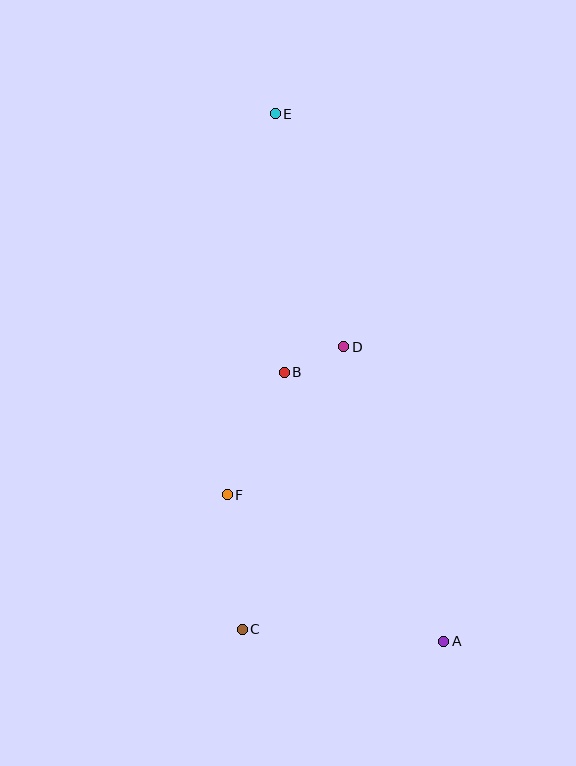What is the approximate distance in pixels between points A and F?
The distance between A and F is approximately 261 pixels.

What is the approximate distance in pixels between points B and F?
The distance between B and F is approximately 135 pixels.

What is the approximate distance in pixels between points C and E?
The distance between C and E is approximately 517 pixels.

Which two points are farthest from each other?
Points A and E are farthest from each other.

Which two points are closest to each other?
Points B and D are closest to each other.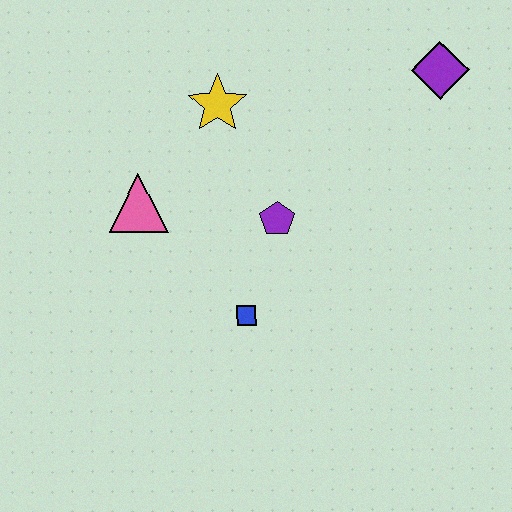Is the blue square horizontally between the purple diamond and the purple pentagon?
No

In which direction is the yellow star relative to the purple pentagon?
The yellow star is above the purple pentagon.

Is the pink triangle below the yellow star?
Yes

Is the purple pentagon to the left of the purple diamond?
Yes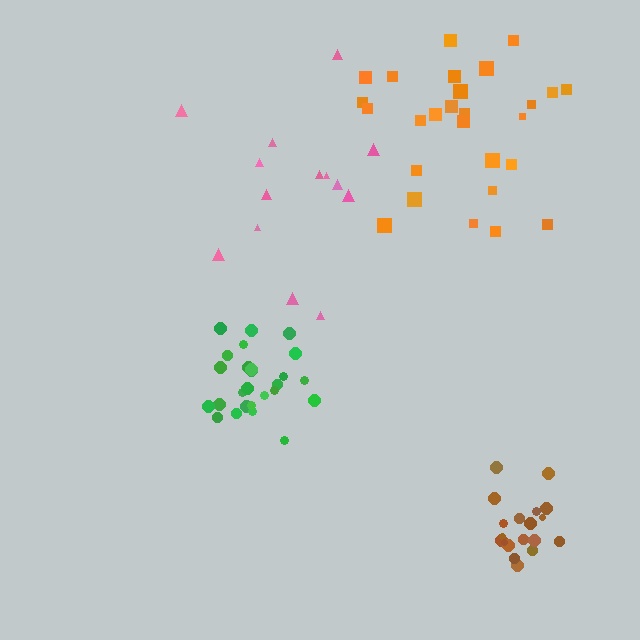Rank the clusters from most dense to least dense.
brown, green, orange, pink.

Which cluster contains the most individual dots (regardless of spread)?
Orange (27).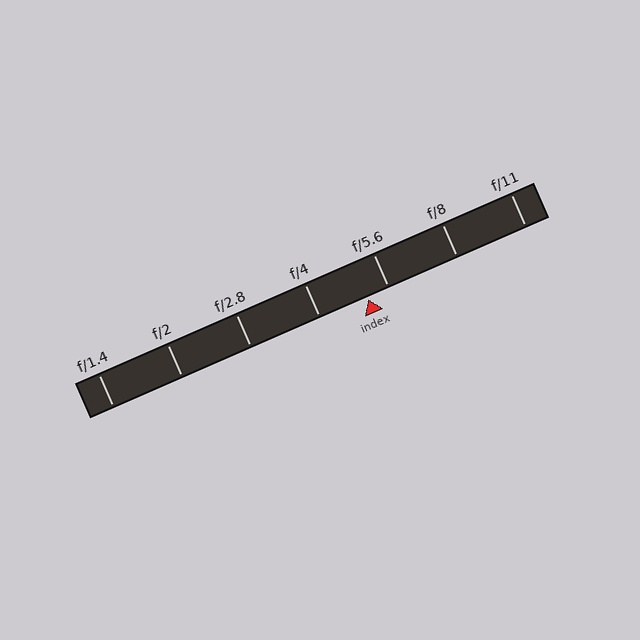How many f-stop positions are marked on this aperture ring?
There are 7 f-stop positions marked.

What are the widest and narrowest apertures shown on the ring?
The widest aperture shown is f/1.4 and the narrowest is f/11.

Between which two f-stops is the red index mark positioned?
The index mark is between f/4 and f/5.6.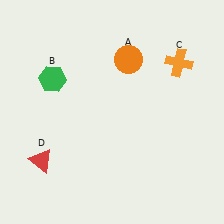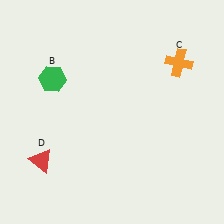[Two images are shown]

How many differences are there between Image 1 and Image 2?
There is 1 difference between the two images.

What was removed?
The orange circle (A) was removed in Image 2.